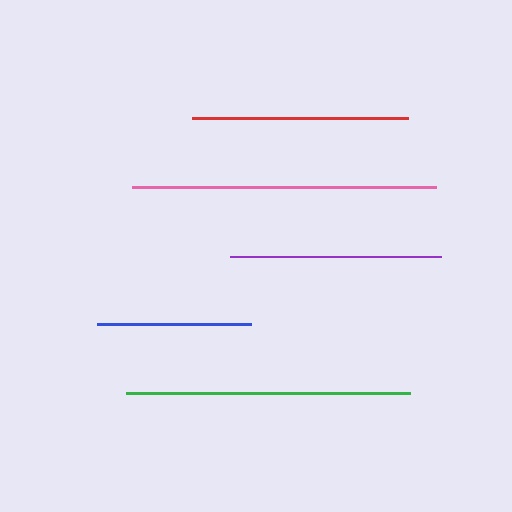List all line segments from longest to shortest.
From longest to shortest: pink, green, red, purple, blue.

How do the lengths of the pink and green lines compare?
The pink and green lines are approximately the same length.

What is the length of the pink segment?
The pink segment is approximately 304 pixels long.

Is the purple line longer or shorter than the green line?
The green line is longer than the purple line.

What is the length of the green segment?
The green segment is approximately 285 pixels long.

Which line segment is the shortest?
The blue line is the shortest at approximately 154 pixels.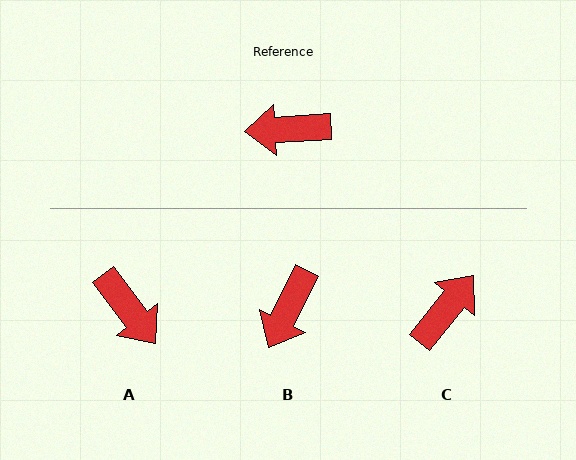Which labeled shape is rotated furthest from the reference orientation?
C, about 132 degrees away.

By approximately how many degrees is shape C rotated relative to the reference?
Approximately 132 degrees clockwise.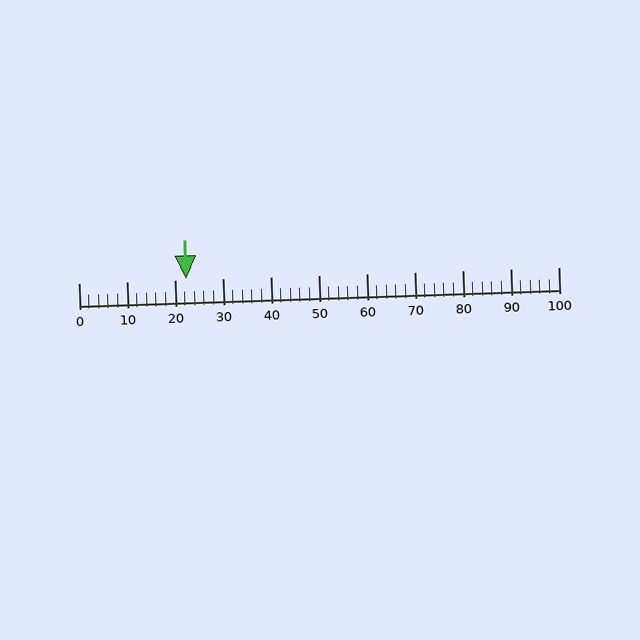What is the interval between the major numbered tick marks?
The major tick marks are spaced 10 units apart.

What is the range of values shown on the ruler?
The ruler shows values from 0 to 100.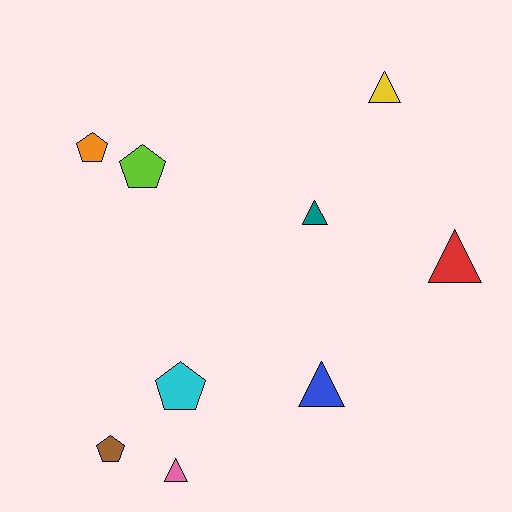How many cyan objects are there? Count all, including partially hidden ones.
There is 1 cyan object.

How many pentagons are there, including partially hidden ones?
There are 4 pentagons.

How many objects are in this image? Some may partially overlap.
There are 9 objects.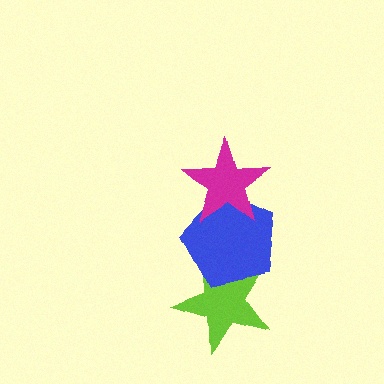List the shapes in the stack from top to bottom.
From top to bottom: the magenta star, the blue pentagon, the lime star.